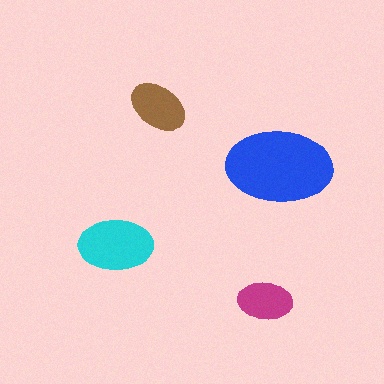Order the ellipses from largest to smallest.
the blue one, the cyan one, the brown one, the magenta one.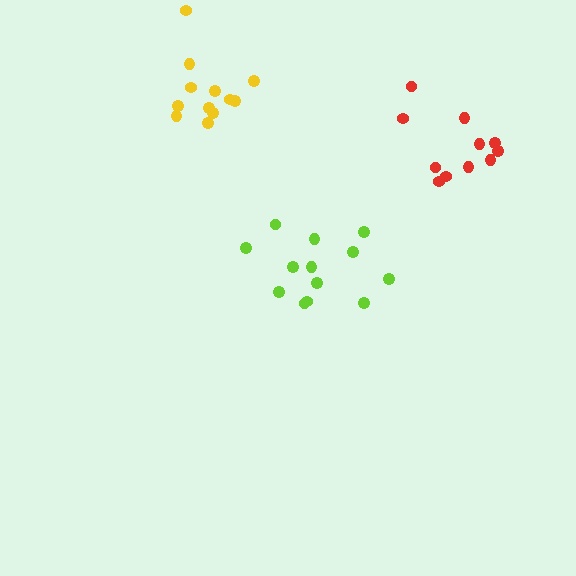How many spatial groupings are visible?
There are 3 spatial groupings.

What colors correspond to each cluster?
The clusters are colored: lime, yellow, red.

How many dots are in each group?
Group 1: 13 dots, Group 2: 12 dots, Group 3: 11 dots (36 total).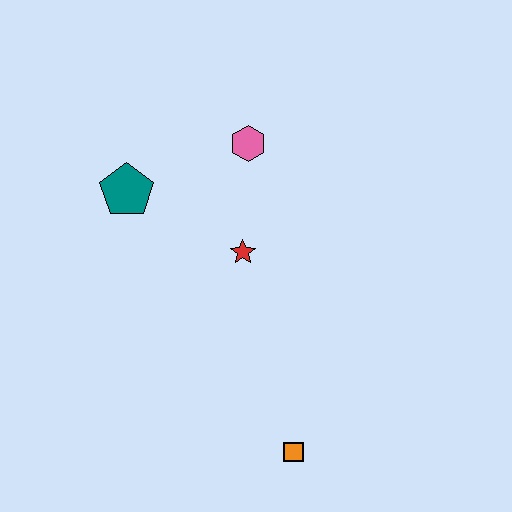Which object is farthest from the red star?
The orange square is farthest from the red star.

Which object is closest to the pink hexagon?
The red star is closest to the pink hexagon.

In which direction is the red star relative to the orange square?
The red star is above the orange square.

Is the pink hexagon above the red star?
Yes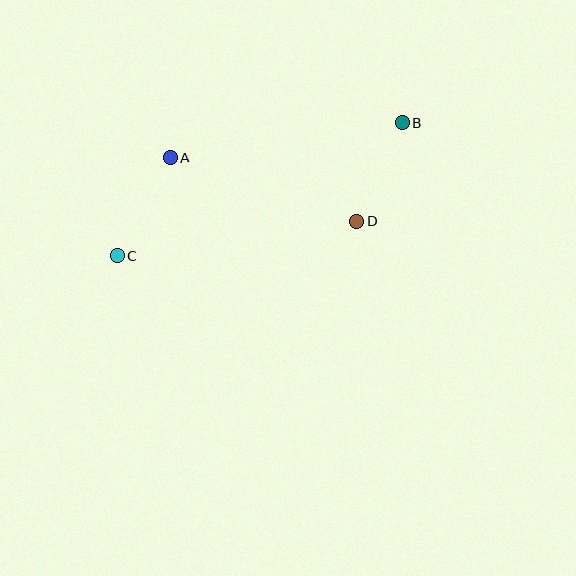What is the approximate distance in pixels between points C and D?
The distance between C and D is approximately 241 pixels.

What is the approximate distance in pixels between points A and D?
The distance between A and D is approximately 196 pixels.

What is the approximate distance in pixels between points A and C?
The distance between A and C is approximately 112 pixels.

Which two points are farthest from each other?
Points B and C are farthest from each other.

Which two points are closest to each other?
Points B and D are closest to each other.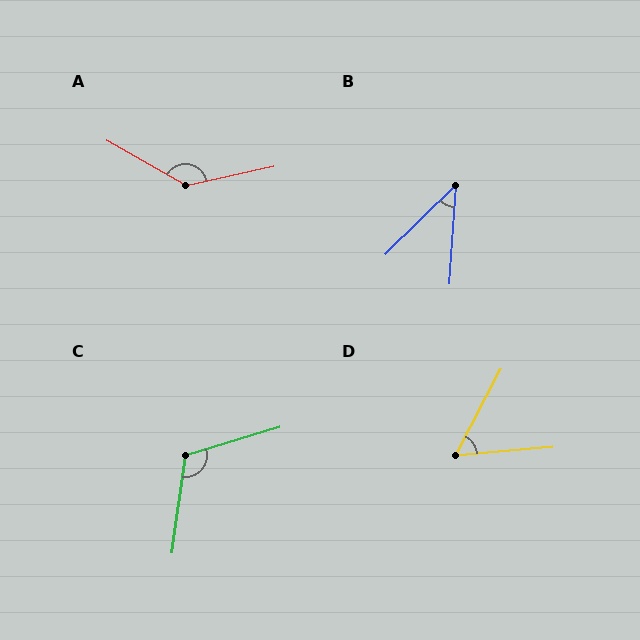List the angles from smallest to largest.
B (41°), D (57°), C (115°), A (138°).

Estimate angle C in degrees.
Approximately 115 degrees.